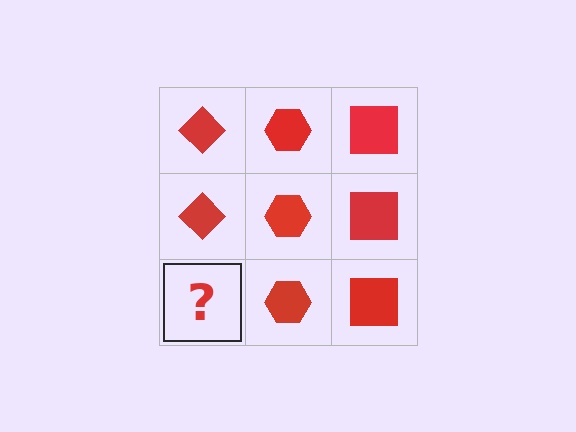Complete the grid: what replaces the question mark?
The question mark should be replaced with a red diamond.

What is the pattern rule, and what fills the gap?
The rule is that each column has a consistent shape. The gap should be filled with a red diamond.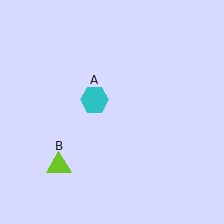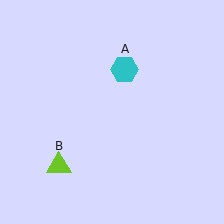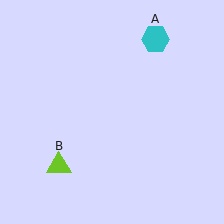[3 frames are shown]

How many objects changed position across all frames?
1 object changed position: cyan hexagon (object A).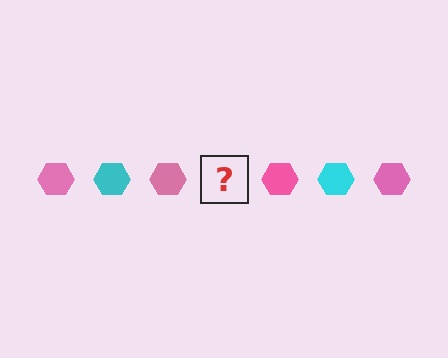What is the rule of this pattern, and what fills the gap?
The rule is that the pattern cycles through pink, cyan hexagons. The gap should be filled with a cyan hexagon.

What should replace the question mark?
The question mark should be replaced with a cyan hexagon.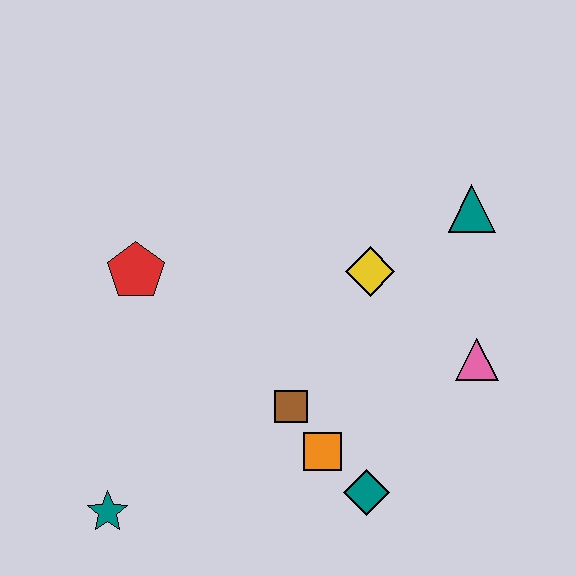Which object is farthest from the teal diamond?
The red pentagon is farthest from the teal diamond.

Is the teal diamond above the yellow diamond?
No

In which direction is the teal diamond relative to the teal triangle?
The teal diamond is below the teal triangle.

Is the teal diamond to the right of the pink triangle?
No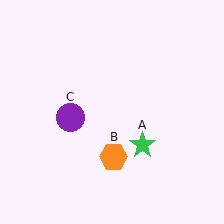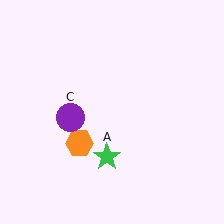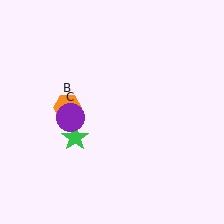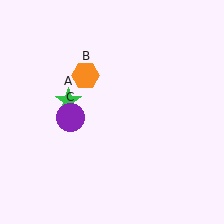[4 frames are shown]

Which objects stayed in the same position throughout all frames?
Purple circle (object C) remained stationary.